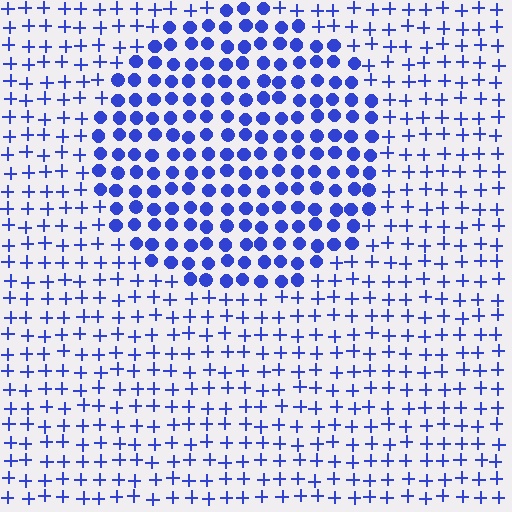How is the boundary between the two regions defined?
The boundary is defined by a change in element shape: circles inside vs. plus signs outside. All elements share the same color and spacing.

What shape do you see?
I see a circle.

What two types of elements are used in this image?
The image uses circles inside the circle region and plus signs outside it.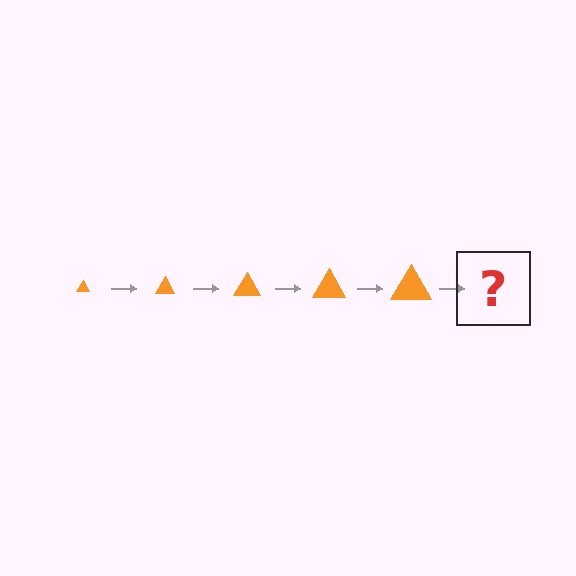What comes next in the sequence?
The next element should be an orange triangle, larger than the previous one.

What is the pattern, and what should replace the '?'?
The pattern is that the triangle gets progressively larger each step. The '?' should be an orange triangle, larger than the previous one.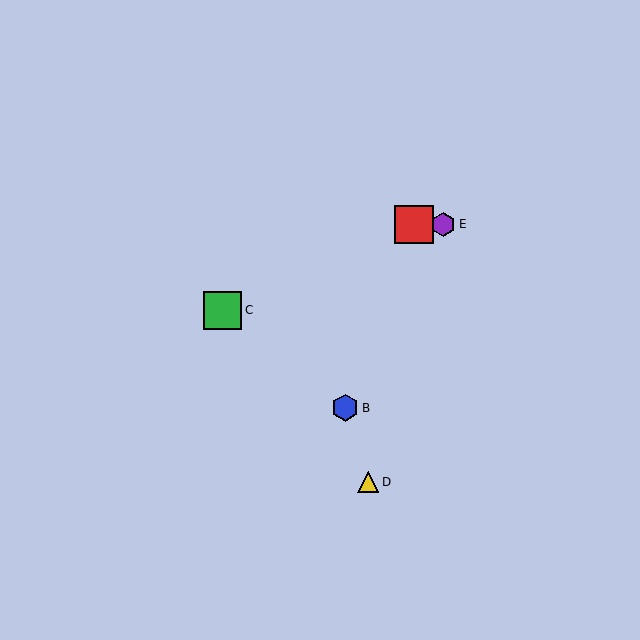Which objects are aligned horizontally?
Objects A, E are aligned horizontally.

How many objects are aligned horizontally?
2 objects (A, E) are aligned horizontally.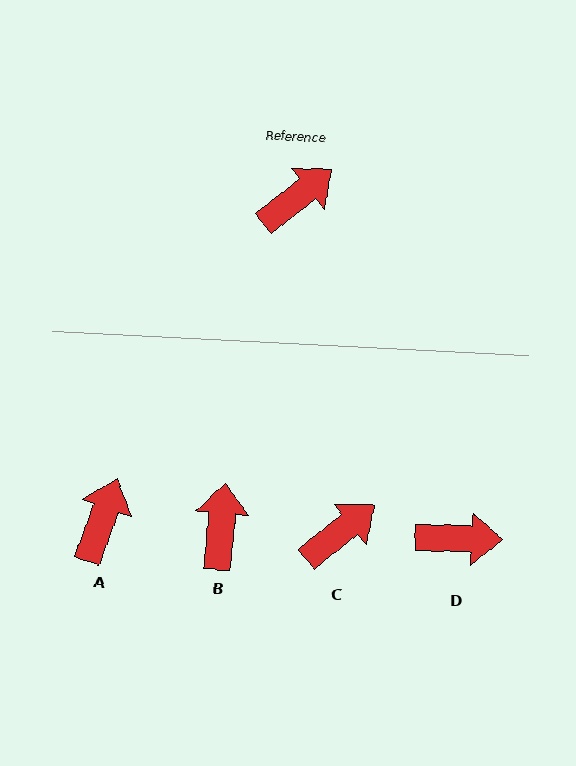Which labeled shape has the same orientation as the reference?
C.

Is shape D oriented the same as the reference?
No, it is off by about 40 degrees.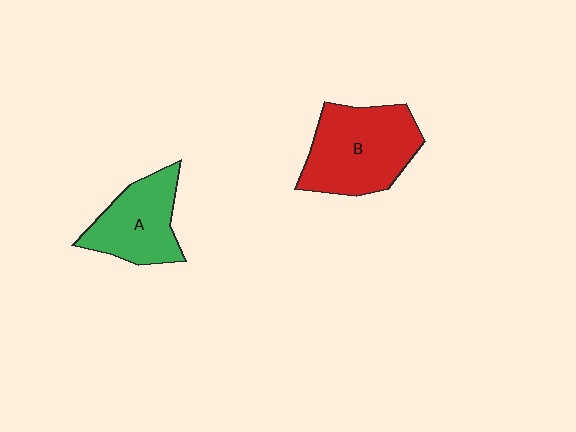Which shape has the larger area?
Shape B (red).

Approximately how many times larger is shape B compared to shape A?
Approximately 1.4 times.